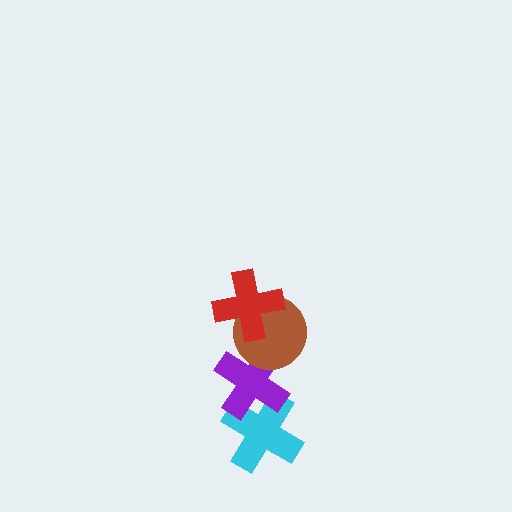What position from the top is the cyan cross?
The cyan cross is 4th from the top.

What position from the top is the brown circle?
The brown circle is 2nd from the top.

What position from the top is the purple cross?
The purple cross is 3rd from the top.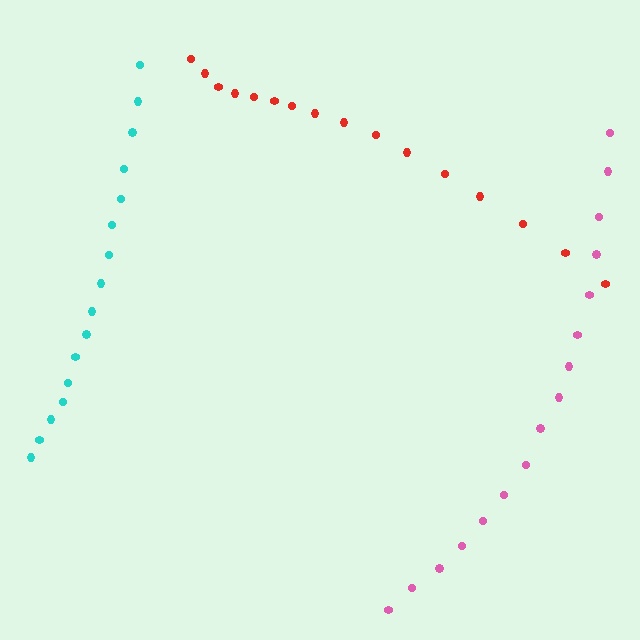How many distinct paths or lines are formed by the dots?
There are 3 distinct paths.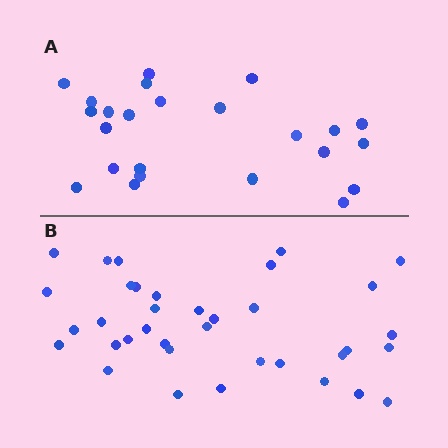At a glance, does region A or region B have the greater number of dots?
Region B (the bottom region) has more dots.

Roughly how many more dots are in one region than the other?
Region B has roughly 12 or so more dots than region A.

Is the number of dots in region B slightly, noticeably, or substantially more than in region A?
Region B has substantially more. The ratio is roughly 1.5 to 1.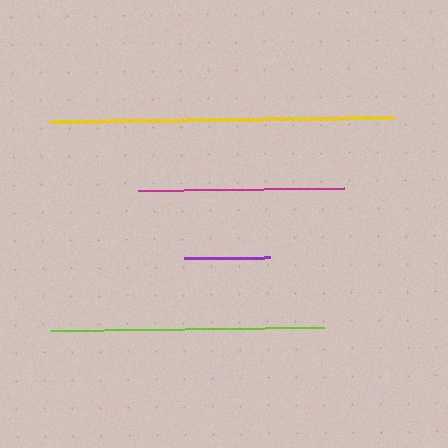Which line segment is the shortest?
The purple line is the shortest at approximately 87 pixels.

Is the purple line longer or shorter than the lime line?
The lime line is longer than the purple line.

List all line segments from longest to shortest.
From longest to shortest: yellow, lime, magenta, purple.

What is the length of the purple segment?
The purple segment is approximately 87 pixels long.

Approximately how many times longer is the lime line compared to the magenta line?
The lime line is approximately 1.3 times the length of the magenta line.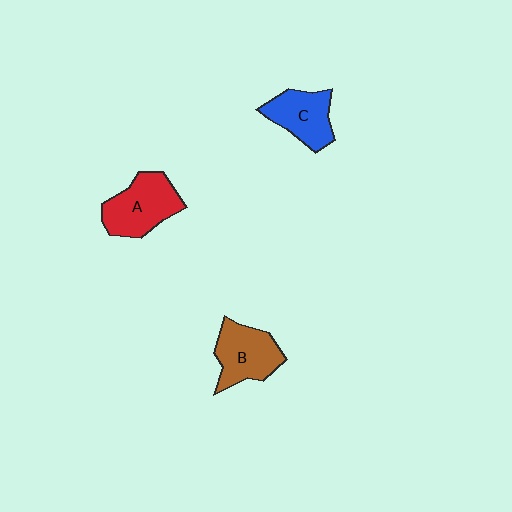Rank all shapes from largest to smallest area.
From largest to smallest: A (red), B (brown), C (blue).